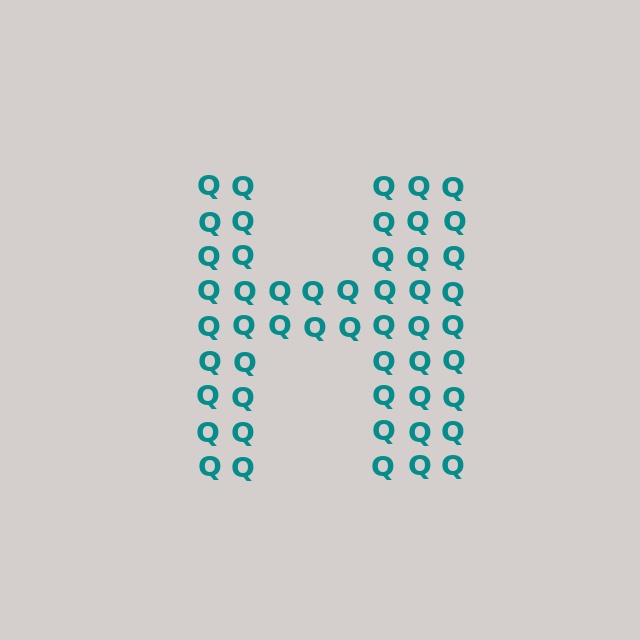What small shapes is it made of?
It is made of small letter Q's.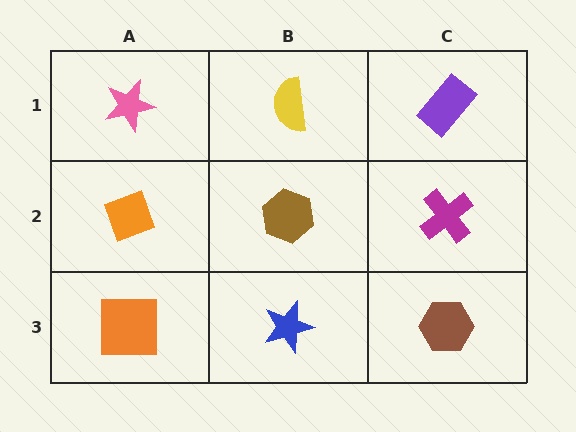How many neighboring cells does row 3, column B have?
3.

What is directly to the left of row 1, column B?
A pink star.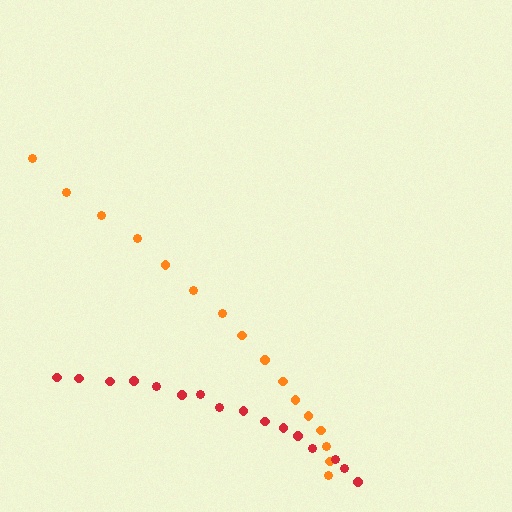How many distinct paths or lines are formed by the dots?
There are 2 distinct paths.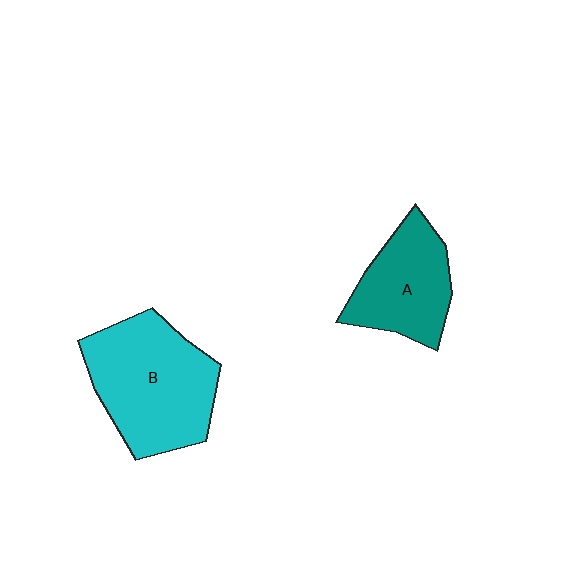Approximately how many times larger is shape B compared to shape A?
Approximately 1.5 times.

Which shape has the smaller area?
Shape A (teal).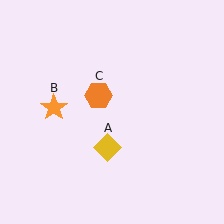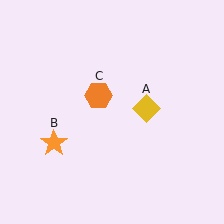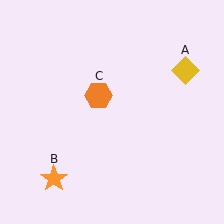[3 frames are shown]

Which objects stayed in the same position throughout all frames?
Orange hexagon (object C) remained stationary.